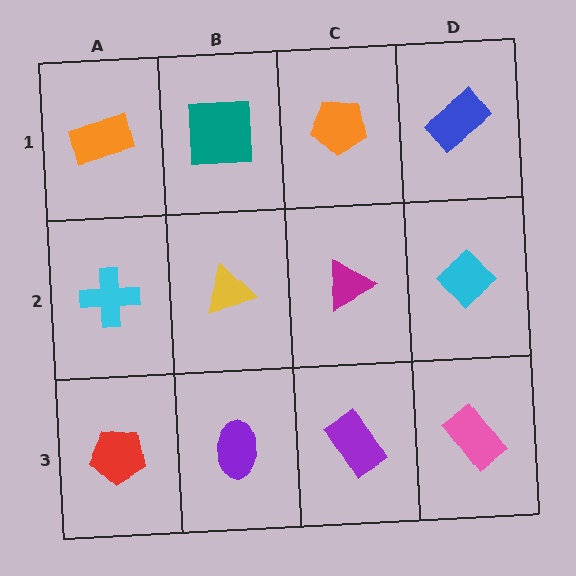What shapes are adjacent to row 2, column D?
A blue rectangle (row 1, column D), a pink rectangle (row 3, column D), a magenta triangle (row 2, column C).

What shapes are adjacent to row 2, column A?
An orange rectangle (row 1, column A), a red pentagon (row 3, column A), a yellow triangle (row 2, column B).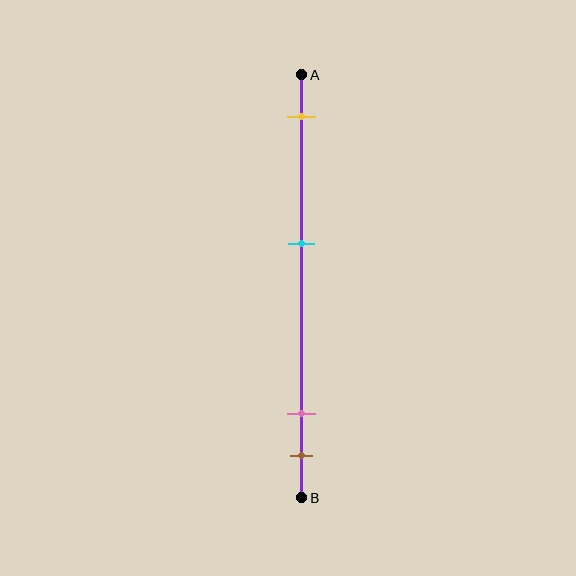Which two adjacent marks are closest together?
The pink and brown marks are the closest adjacent pair.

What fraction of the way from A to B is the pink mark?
The pink mark is approximately 80% (0.8) of the way from A to B.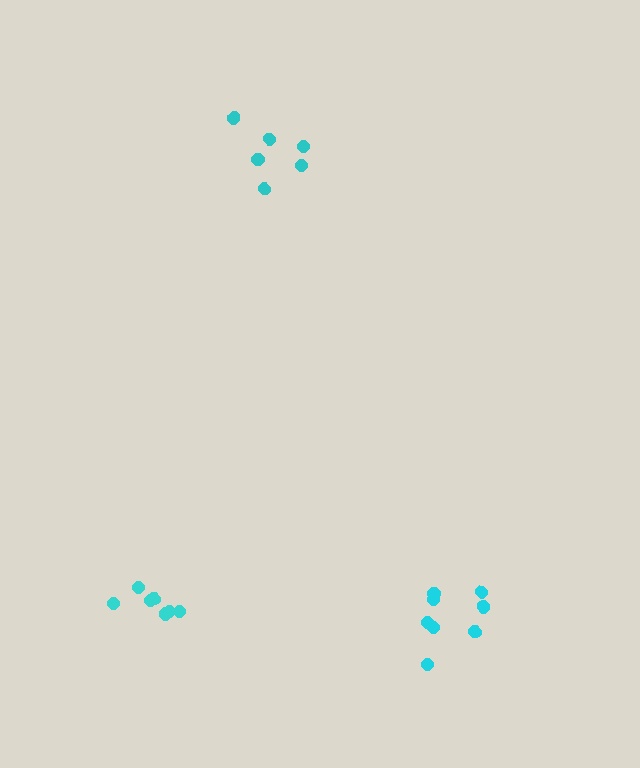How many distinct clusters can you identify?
There are 3 distinct clusters.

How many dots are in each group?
Group 1: 6 dots, Group 2: 7 dots, Group 3: 8 dots (21 total).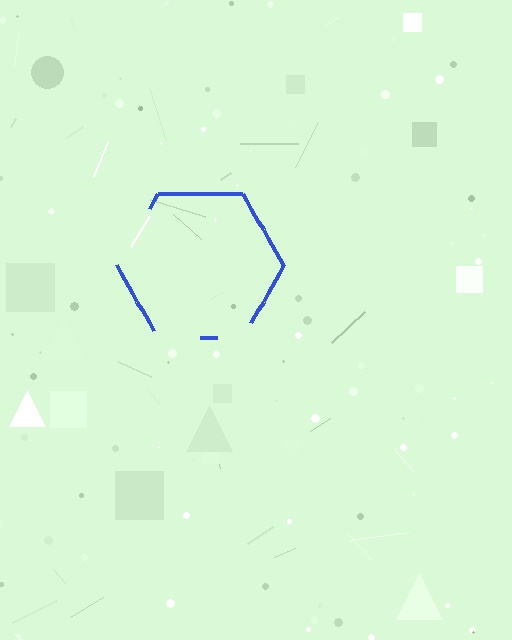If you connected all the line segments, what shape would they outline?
They would outline a hexagon.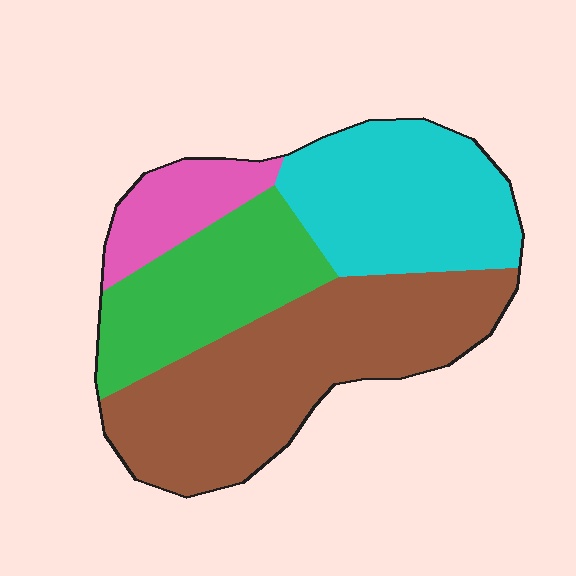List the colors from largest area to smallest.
From largest to smallest: brown, cyan, green, pink.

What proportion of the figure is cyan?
Cyan takes up about one quarter (1/4) of the figure.